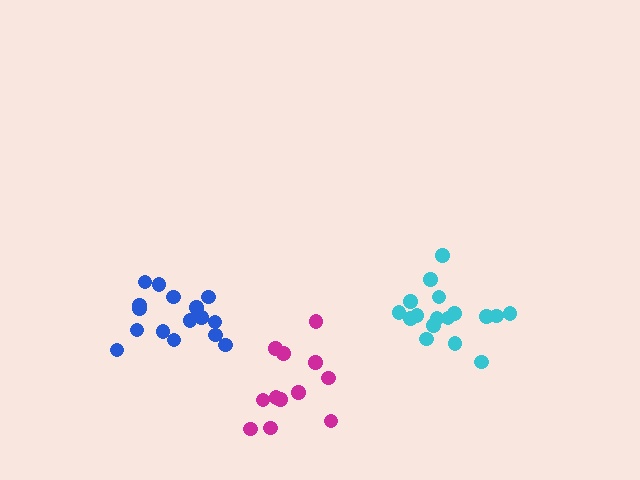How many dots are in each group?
Group 1: 17 dots, Group 2: 12 dots, Group 3: 16 dots (45 total).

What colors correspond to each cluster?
The clusters are colored: cyan, magenta, blue.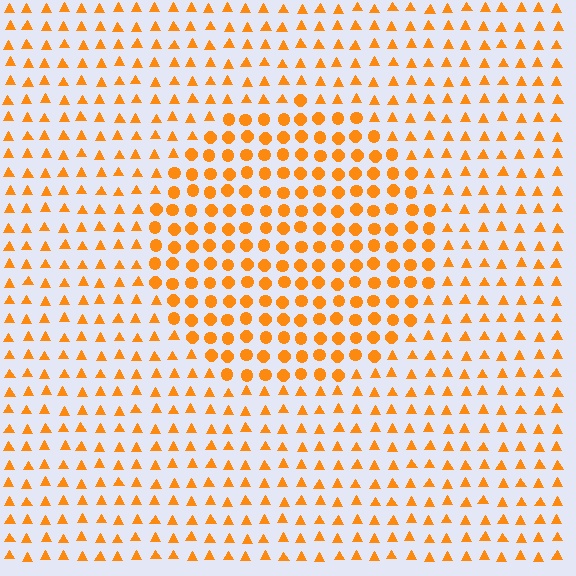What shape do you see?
I see a circle.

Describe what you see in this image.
The image is filled with small orange elements arranged in a uniform grid. A circle-shaped region contains circles, while the surrounding area contains triangles. The boundary is defined purely by the change in element shape.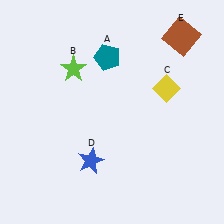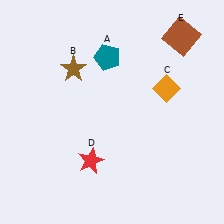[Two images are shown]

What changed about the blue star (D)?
In Image 1, D is blue. In Image 2, it changed to red.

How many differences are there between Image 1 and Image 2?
There are 3 differences between the two images.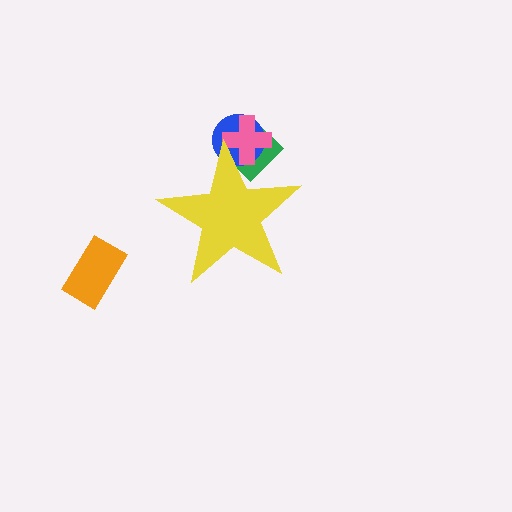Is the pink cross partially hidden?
Yes, the pink cross is partially hidden behind the yellow star.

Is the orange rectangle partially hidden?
No, the orange rectangle is fully visible.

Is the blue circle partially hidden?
Yes, the blue circle is partially hidden behind the yellow star.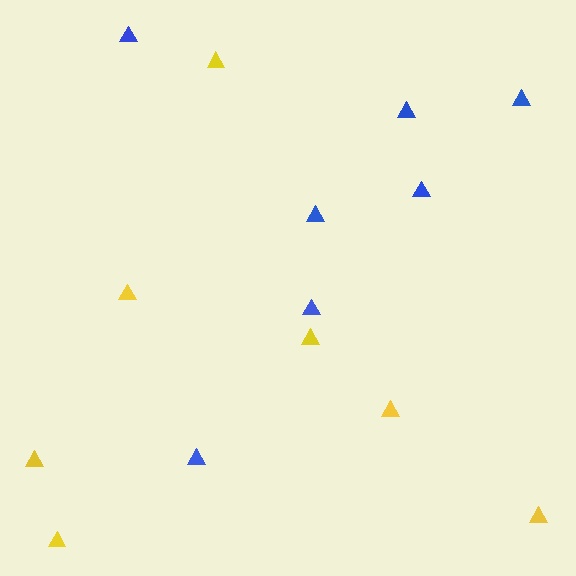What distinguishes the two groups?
There are 2 groups: one group of blue triangles (7) and one group of yellow triangles (7).